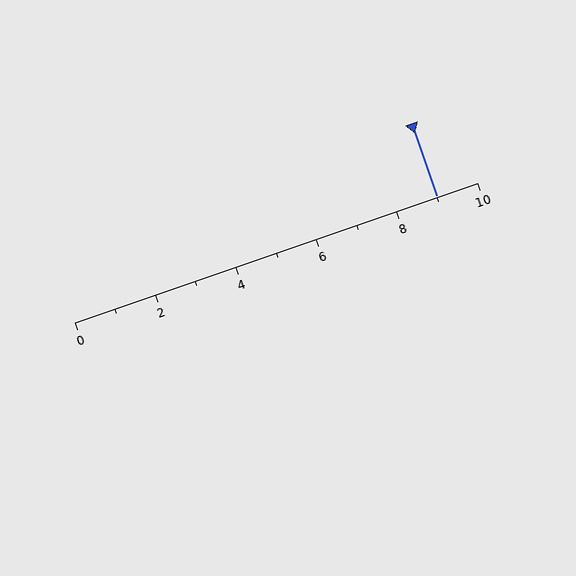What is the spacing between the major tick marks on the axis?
The major ticks are spaced 2 apart.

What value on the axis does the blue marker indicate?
The marker indicates approximately 9.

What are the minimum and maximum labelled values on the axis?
The axis runs from 0 to 10.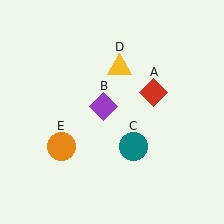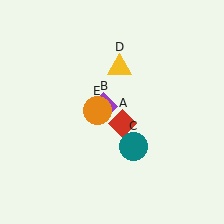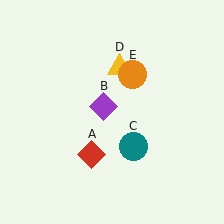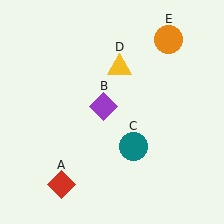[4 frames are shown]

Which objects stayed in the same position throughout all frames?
Purple diamond (object B) and teal circle (object C) and yellow triangle (object D) remained stationary.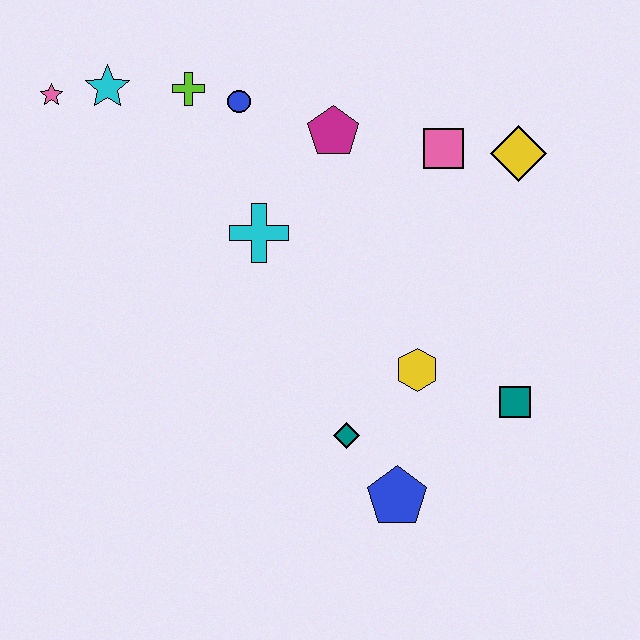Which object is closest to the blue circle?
The lime cross is closest to the blue circle.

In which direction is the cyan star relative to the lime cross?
The cyan star is to the left of the lime cross.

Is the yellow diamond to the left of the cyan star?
No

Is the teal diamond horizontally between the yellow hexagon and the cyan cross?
Yes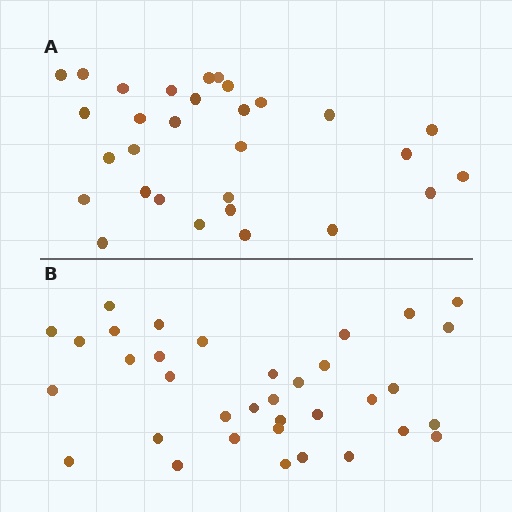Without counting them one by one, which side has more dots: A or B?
Region B (the bottom region) has more dots.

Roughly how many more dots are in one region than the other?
Region B has about 5 more dots than region A.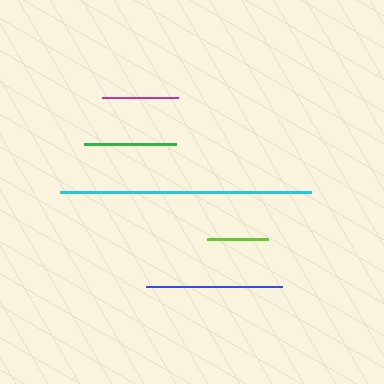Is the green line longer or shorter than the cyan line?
The cyan line is longer than the green line.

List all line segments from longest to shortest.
From longest to shortest: cyan, blue, green, magenta, lime.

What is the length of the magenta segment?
The magenta segment is approximately 76 pixels long.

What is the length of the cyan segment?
The cyan segment is approximately 251 pixels long.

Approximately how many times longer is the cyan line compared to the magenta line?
The cyan line is approximately 3.3 times the length of the magenta line.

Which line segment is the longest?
The cyan line is the longest at approximately 251 pixels.